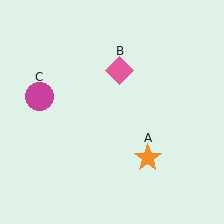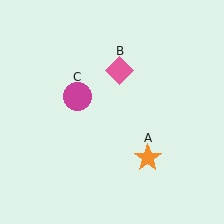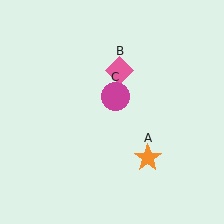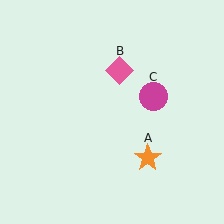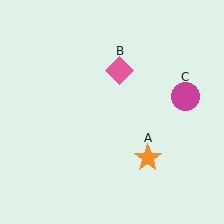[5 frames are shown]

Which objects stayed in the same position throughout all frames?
Orange star (object A) and pink diamond (object B) remained stationary.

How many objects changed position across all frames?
1 object changed position: magenta circle (object C).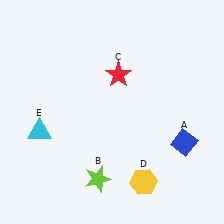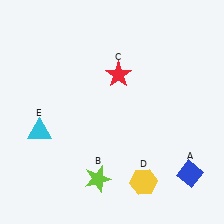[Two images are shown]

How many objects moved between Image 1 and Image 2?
1 object moved between the two images.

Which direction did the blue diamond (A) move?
The blue diamond (A) moved down.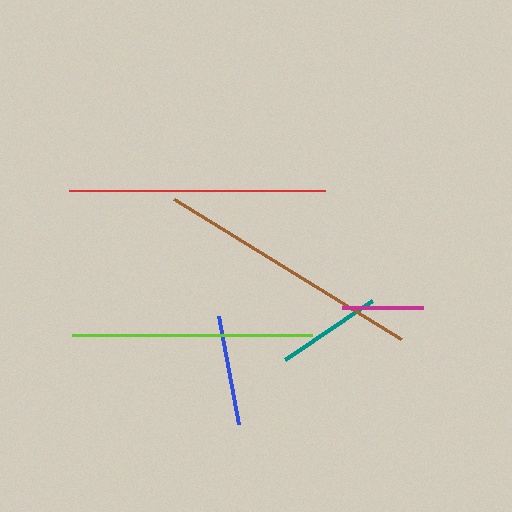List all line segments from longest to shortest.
From longest to shortest: brown, red, lime, blue, teal, magenta.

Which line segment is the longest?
The brown line is the longest at approximately 267 pixels.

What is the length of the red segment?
The red segment is approximately 257 pixels long.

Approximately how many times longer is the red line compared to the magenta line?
The red line is approximately 3.2 times the length of the magenta line.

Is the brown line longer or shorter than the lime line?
The brown line is longer than the lime line.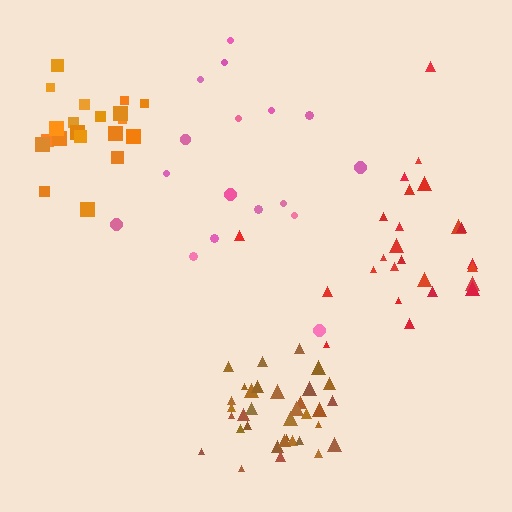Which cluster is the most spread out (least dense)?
Pink.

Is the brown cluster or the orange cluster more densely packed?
Brown.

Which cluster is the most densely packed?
Brown.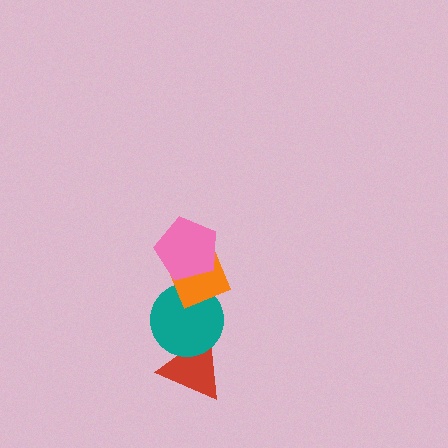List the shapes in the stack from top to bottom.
From top to bottom: the pink pentagon, the orange diamond, the teal circle, the red triangle.